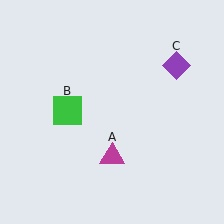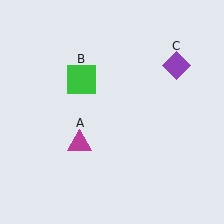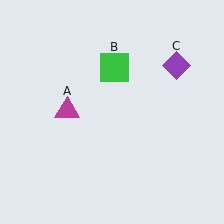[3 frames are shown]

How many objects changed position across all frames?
2 objects changed position: magenta triangle (object A), green square (object B).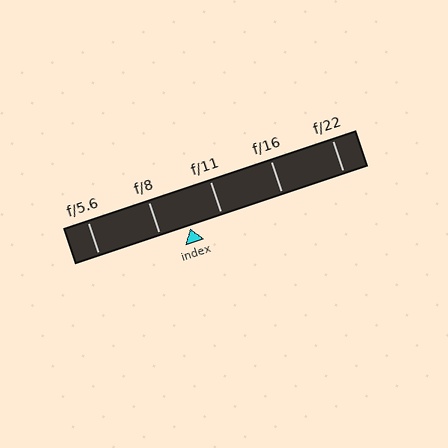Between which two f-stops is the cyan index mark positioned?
The index mark is between f/8 and f/11.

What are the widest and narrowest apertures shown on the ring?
The widest aperture shown is f/5.6 and the narrowest is f/22.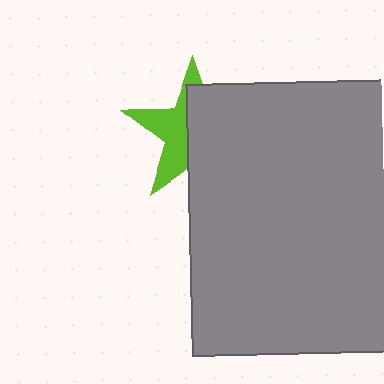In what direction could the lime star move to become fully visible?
The lime star could move left. That would shift it out from behind the gray rectangle entirely.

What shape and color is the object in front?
The object in front is a gray rectangle.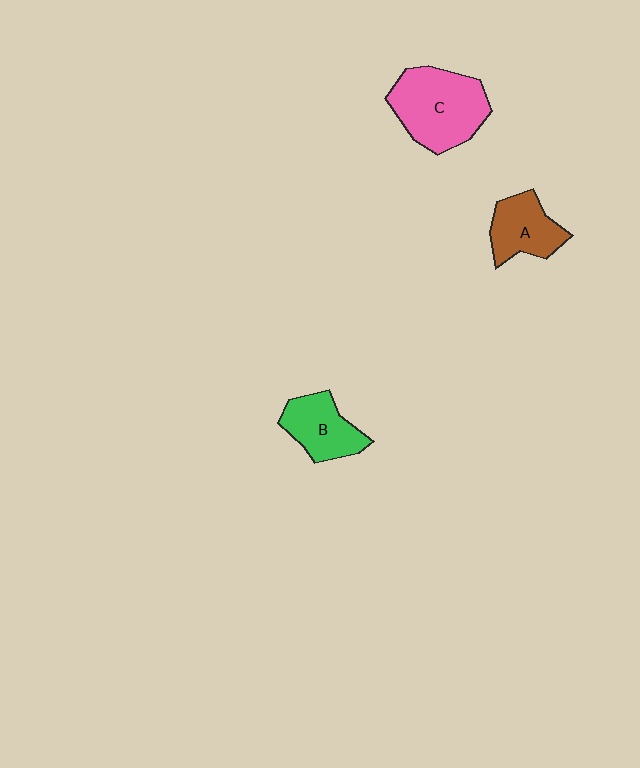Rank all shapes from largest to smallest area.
From largest to smallest: C (pink), B (green), A (brown).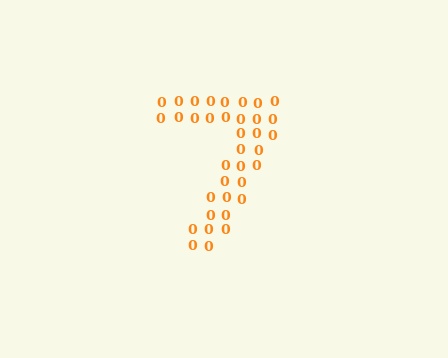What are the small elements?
The small elements are digit 0's.